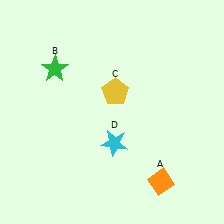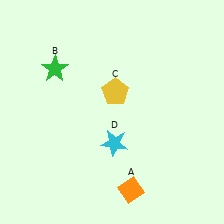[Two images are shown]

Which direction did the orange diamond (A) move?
The orange diamond (A) moved left.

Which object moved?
The orange diamond (A) moved left.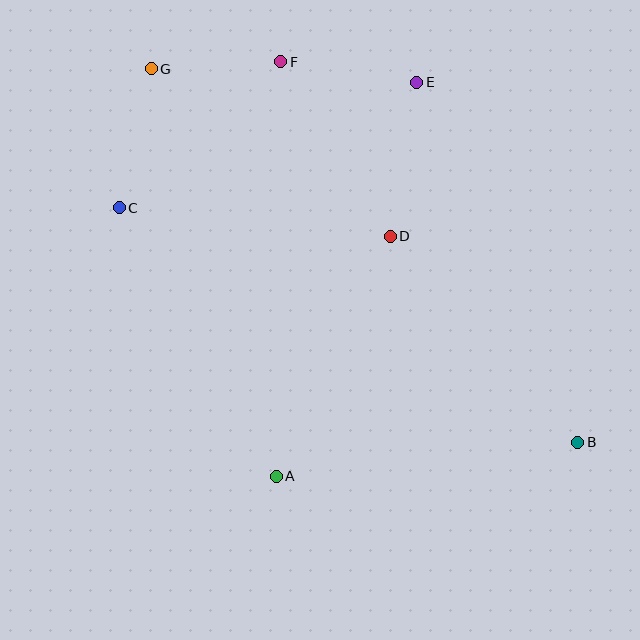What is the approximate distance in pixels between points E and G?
The distance between E and G is approximately 266 pixels.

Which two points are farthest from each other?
Points B and G are farthest from each other.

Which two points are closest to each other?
Points F and G are closest to each other.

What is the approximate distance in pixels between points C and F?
The distance between C and F is approximately 218 pixels.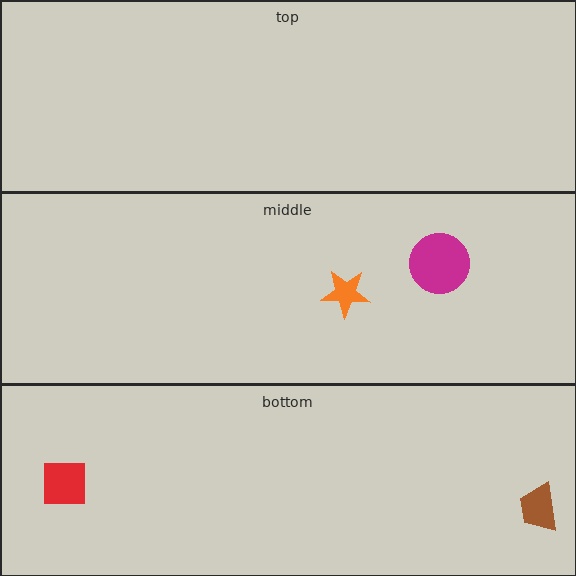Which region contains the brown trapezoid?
The bottom region.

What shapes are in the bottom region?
The brown trapezoid, the red square.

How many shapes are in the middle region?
2.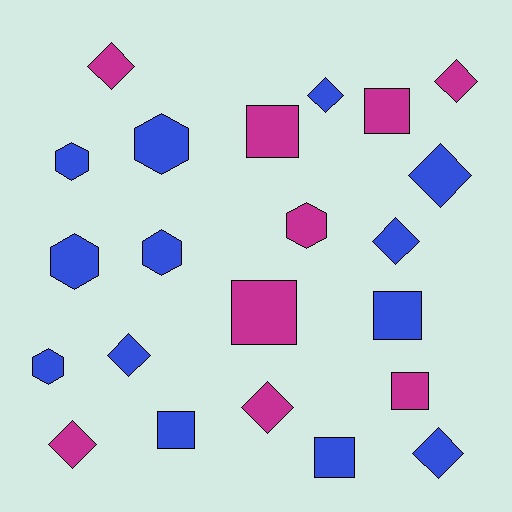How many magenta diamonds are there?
There are 4 magenta diamonds.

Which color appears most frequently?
Blue, with 13 objects.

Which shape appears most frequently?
Diamond, with 9 objects.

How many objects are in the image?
There are 22 objects.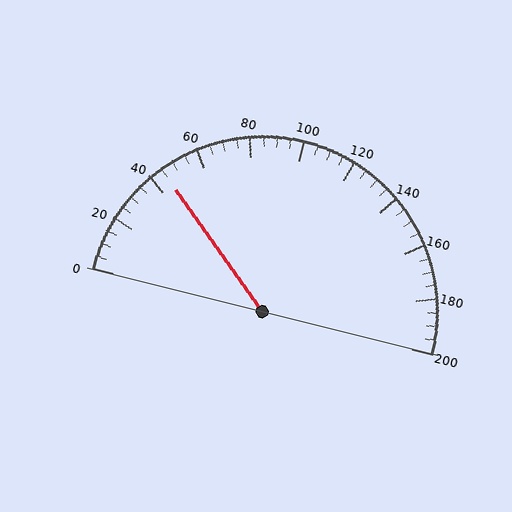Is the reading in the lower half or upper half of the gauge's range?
The reading is in the lower half of the range (0 to 200).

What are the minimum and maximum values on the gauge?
The gauge ranges from 0 to 200.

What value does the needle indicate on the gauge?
The needle indicates approximately 45.